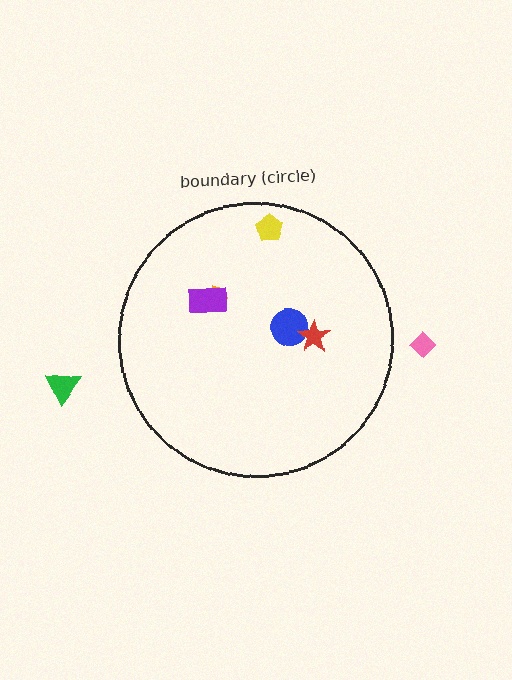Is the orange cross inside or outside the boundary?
Inside.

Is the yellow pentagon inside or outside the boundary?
Inside.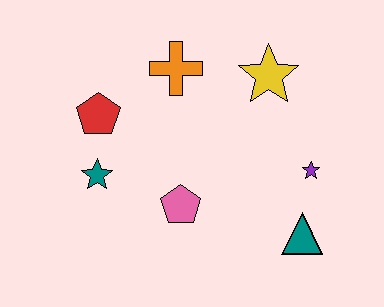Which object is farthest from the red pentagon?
The teal triangle is farthest from the red pentagon.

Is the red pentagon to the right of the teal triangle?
No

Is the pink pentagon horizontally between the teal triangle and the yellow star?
No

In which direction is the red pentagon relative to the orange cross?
The red pentagon is to the left of the orange cross.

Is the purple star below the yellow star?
Yes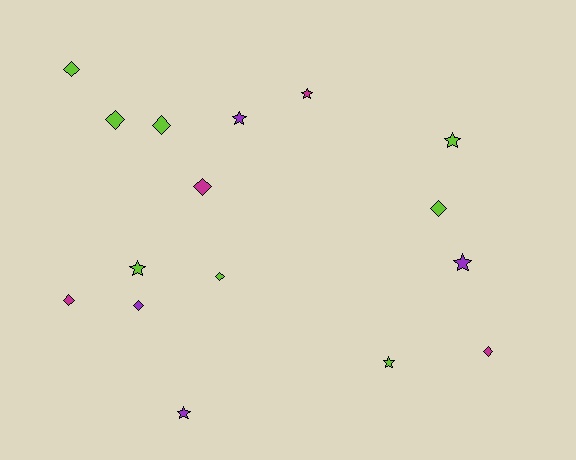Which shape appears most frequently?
Diamond, with 9 objects.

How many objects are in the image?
There are 16 objects.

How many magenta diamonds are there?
There are 3 magenta diamonds.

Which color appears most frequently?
Lime, with 8 objects.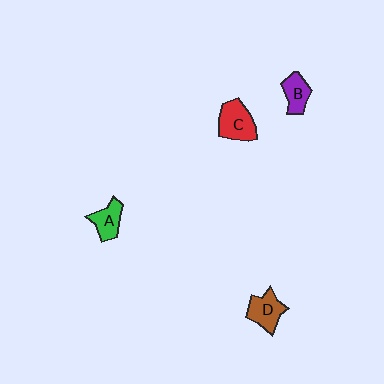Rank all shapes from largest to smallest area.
From largest to smallest: C (red), D (brown), A (green), B (purple).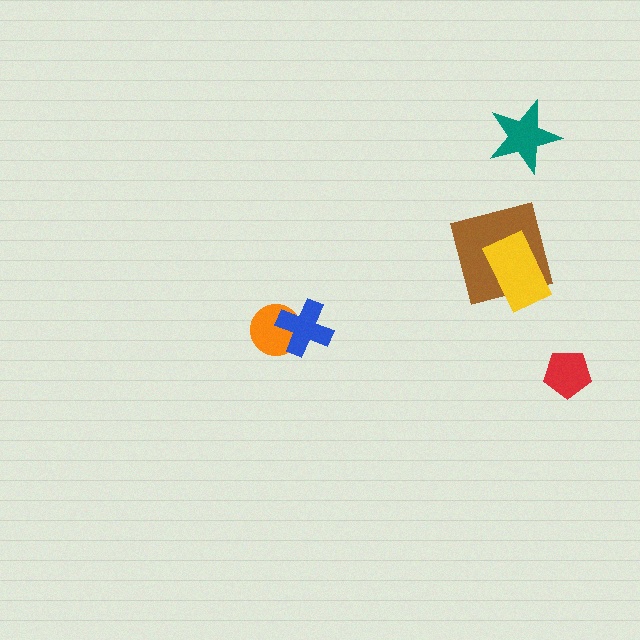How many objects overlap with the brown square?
1 object overlaps with the brown square.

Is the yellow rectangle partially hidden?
No, no other shape covers it.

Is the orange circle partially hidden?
Yes, it is partially covered by another shape.